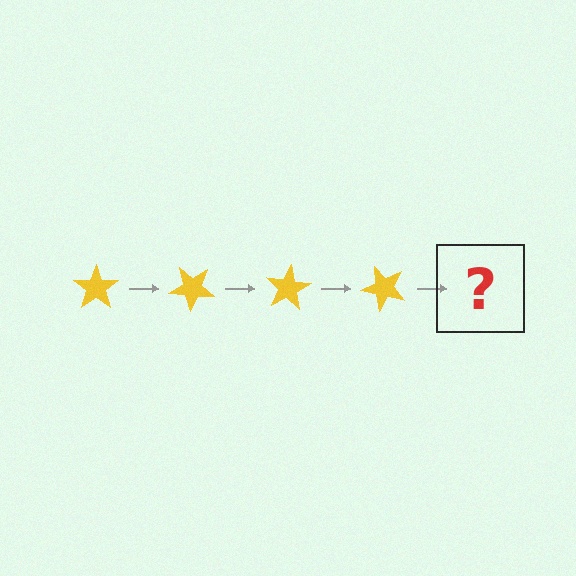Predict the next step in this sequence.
The next step is a yellow star rotated 160 degrees.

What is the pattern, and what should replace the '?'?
The pattern is that the star rotates 40 degrees each step. The '?' should be a yellow star rotated 160 degrees.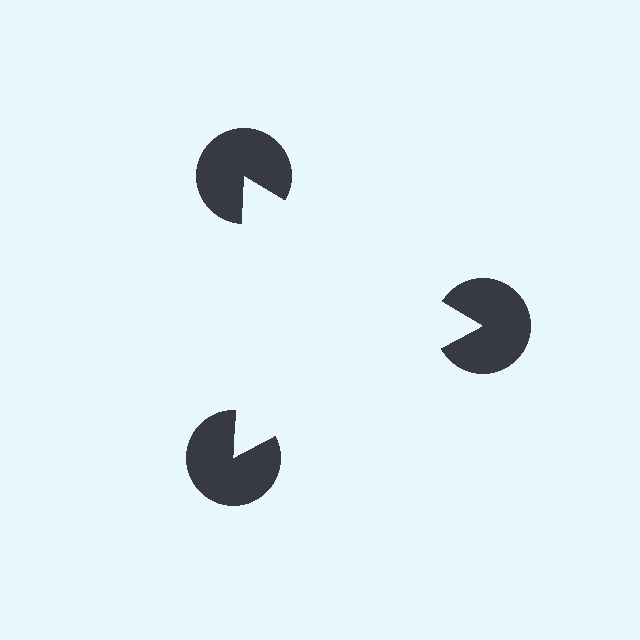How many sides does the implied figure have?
3 sides.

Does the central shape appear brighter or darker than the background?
It typically appears slightly brighter than the background, even though no actual brightness change is drawn.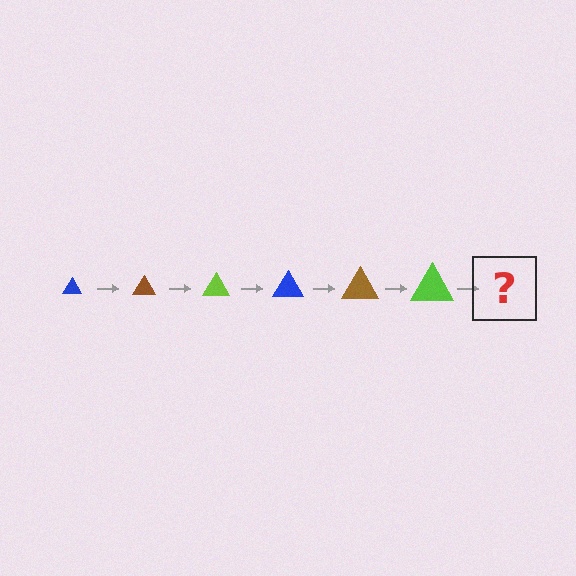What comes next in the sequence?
The next element should be a blue triangle, larger than the previous one.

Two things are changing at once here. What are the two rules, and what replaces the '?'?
The two rules are that the triangle grows larger each step and the color cycles through blue, brown, and lime. The '?' should be a blue triangle, larger than the previous one.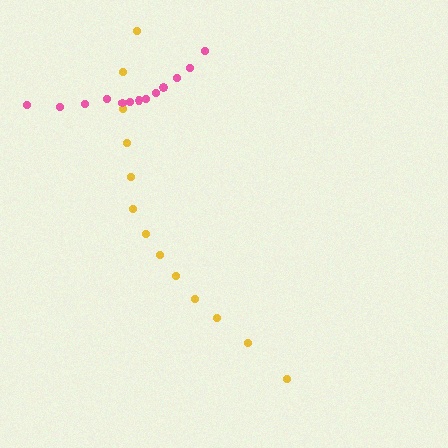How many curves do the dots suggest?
There are 2 distinct paths.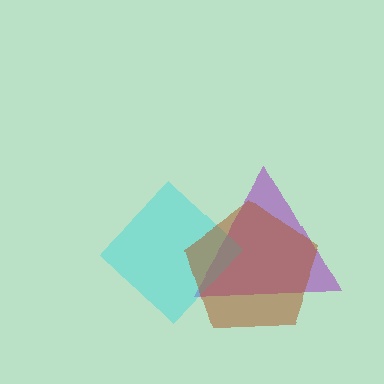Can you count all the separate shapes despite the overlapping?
Yes, there are 3 separate shapes.